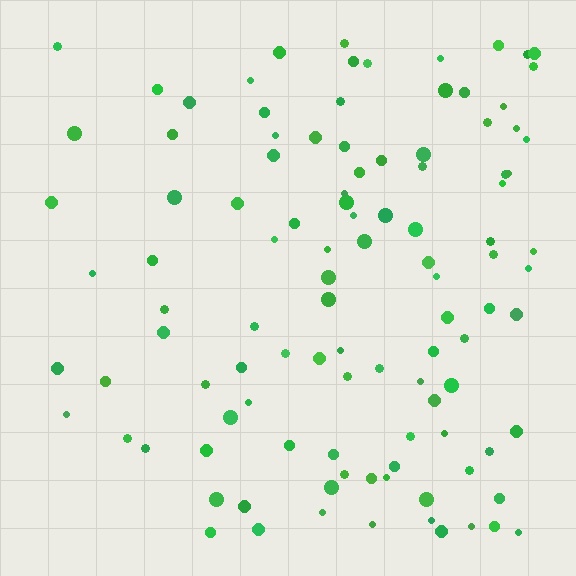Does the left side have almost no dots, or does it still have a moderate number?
Still a moderate number, just noticeably fewer than the right.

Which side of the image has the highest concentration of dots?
The right.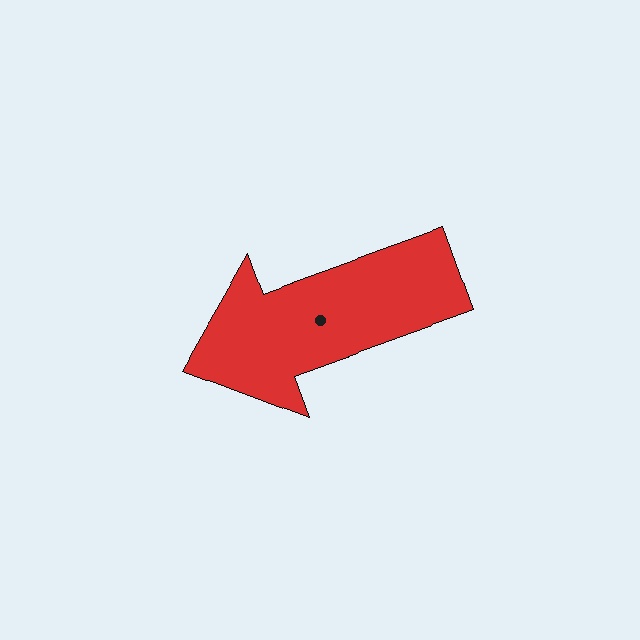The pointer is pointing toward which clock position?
Roughly 8 o'clock.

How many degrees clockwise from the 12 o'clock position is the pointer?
Approximately 250 degrees.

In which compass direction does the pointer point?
West.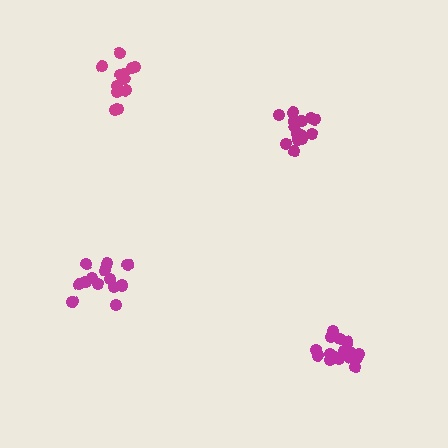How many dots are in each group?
Group 1: 14 dots, Group 2: 13 dots, Group 3: 16 dots, Group 4: 12 dots (55 total).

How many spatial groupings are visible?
There are 4 spatial groupings.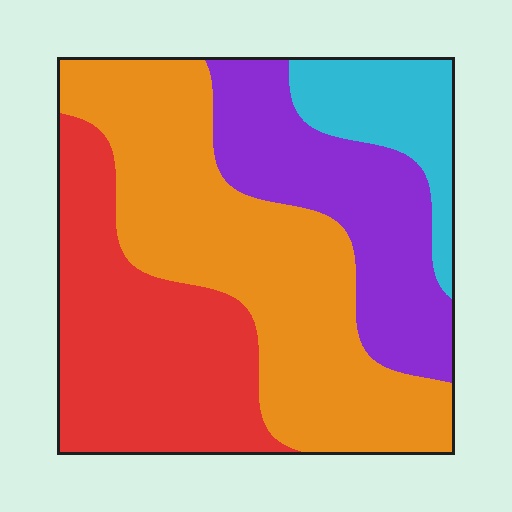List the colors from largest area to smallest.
From largest to smallest: orange, red, purple, cyan.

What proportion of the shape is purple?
Purple takes up about one fifth (1/5) of the shape.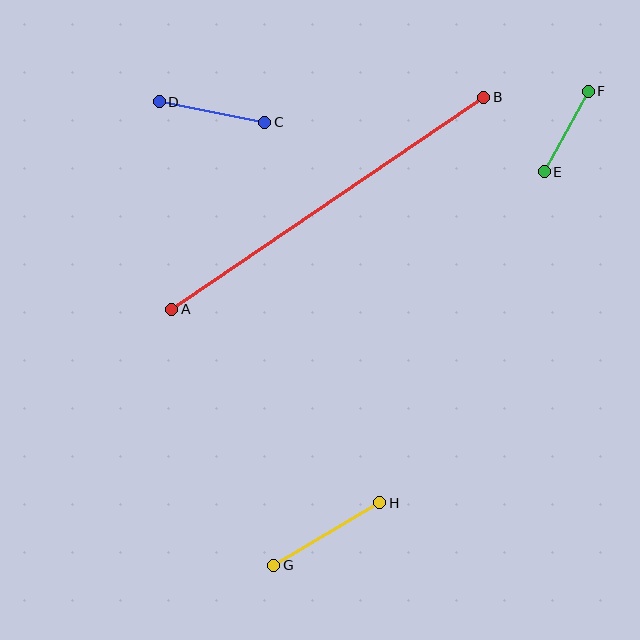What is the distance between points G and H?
The distance is approximately 123 pixels.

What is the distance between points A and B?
The distance is approximately 377 pixels.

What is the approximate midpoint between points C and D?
The midpoint is at approximately (212, 112) pixels.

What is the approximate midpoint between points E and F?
The midpoint is at approximately (566, 132) pixels.